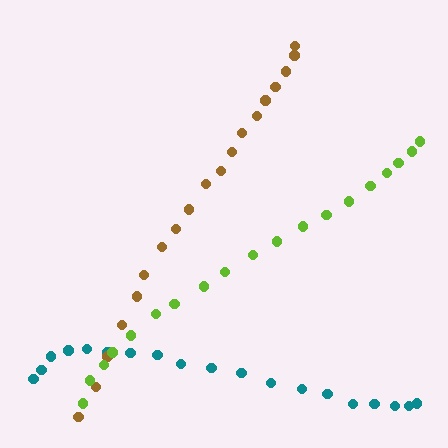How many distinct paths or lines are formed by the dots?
There are 3 distinct paths.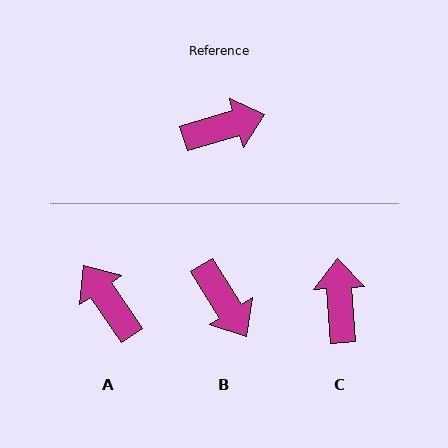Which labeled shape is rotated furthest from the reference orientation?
A, about 108 degrees away.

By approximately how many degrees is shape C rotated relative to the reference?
Approximately 78 degrees counter-clockwise.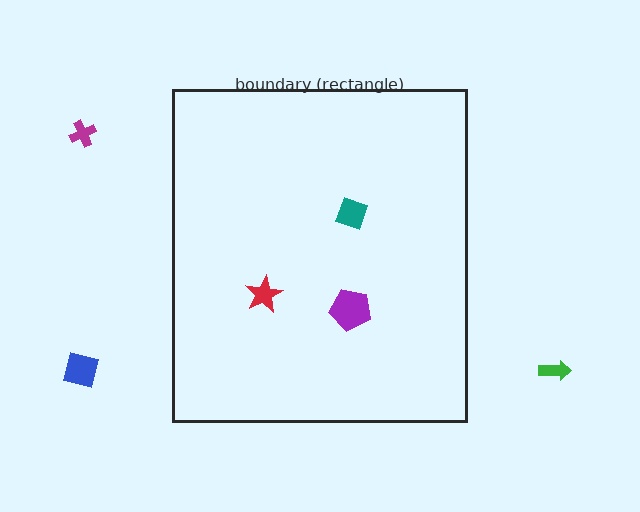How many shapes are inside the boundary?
3 inside, 3 outside.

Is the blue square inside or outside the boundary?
Outside.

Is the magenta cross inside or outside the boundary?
Outside.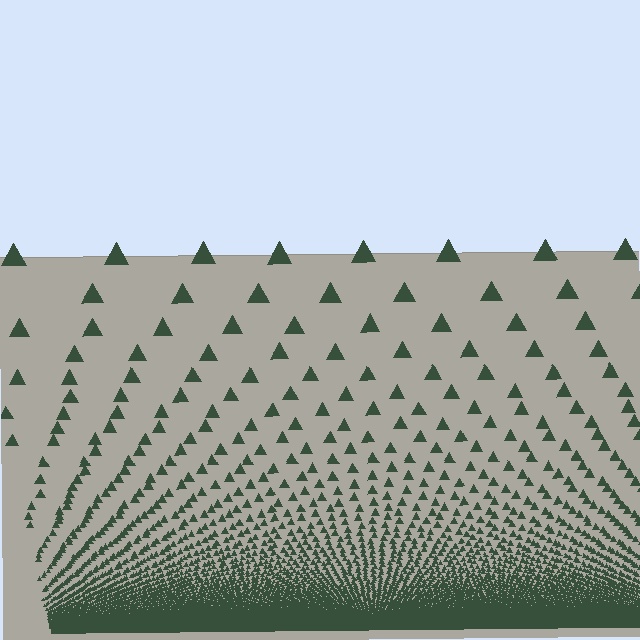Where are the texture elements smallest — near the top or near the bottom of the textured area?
Near the bottom.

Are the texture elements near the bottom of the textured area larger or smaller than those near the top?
Smaller. The gradient is inverted — elements near the bottom are smaller and denser.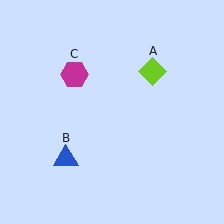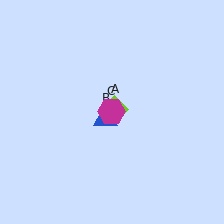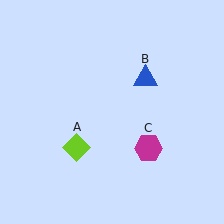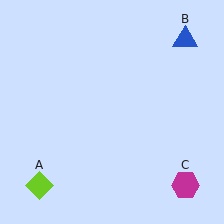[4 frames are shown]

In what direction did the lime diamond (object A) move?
The lime diamond (object A) moved down and to the left.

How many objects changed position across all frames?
3 objects changed position: lime diamond (object A), blue triangle (object B), magenta hexagon (object C).